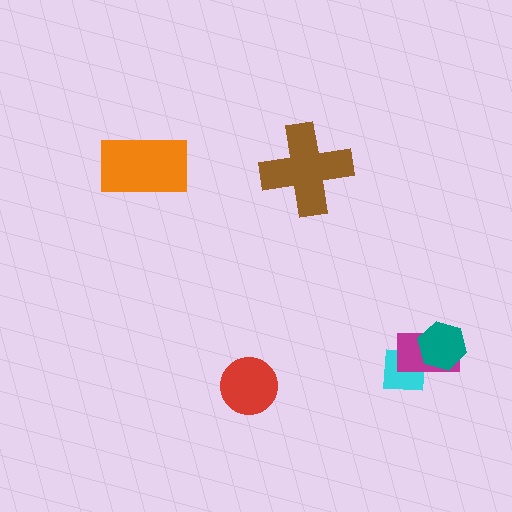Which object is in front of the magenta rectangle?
The teal hexagon is in front of the magenta rectangle.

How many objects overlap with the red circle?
0 objects overlap with the red circle.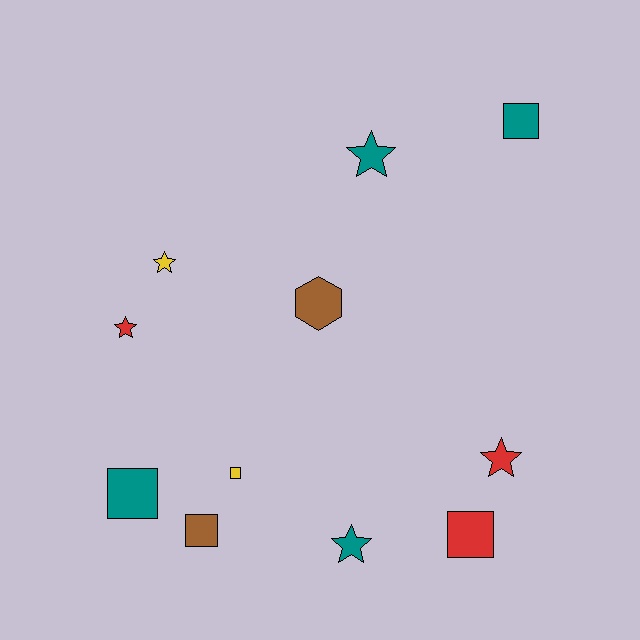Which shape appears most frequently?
Square, with 5 objects.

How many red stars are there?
There are 2 red stars.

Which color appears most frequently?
Teal, with 4 objects.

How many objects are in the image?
There are 11 objects.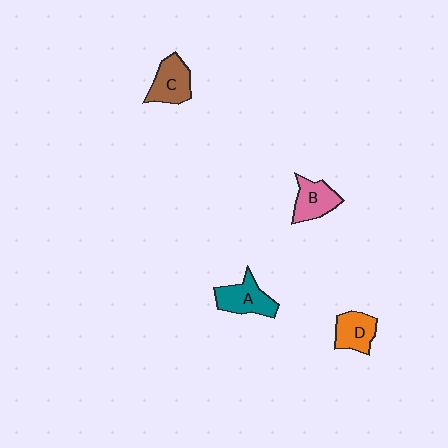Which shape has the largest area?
Shape A (teal).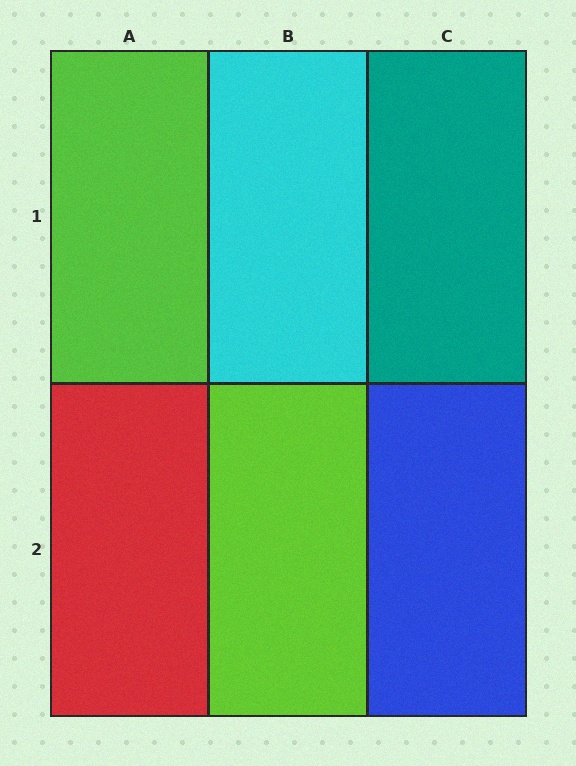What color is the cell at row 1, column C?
Teal.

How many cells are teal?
1 cell is teal.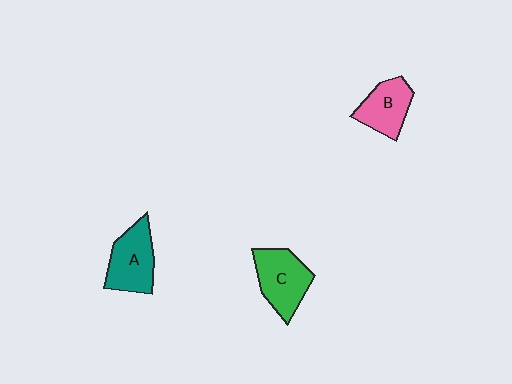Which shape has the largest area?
Shape C (green).